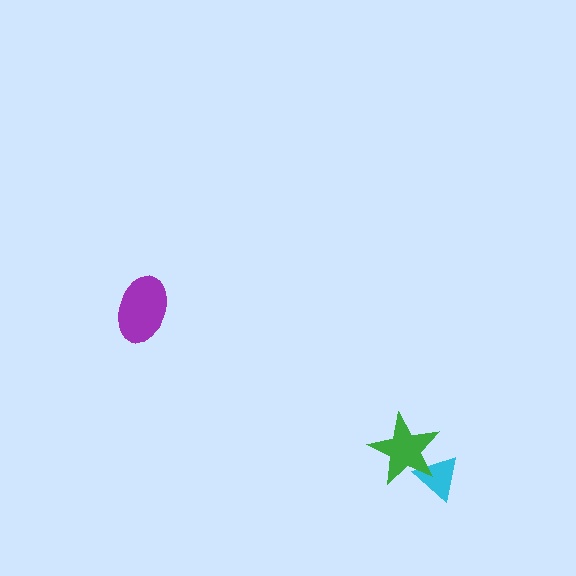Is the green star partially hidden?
No, no other shape covers it.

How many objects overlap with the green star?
1 object overlaps with the green star.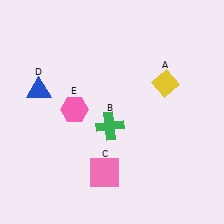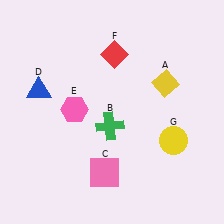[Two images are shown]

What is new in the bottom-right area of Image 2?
A yellow circle (G) was added in the bottom-right area of Image 2.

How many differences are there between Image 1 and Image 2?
There are 2 differences between the two images.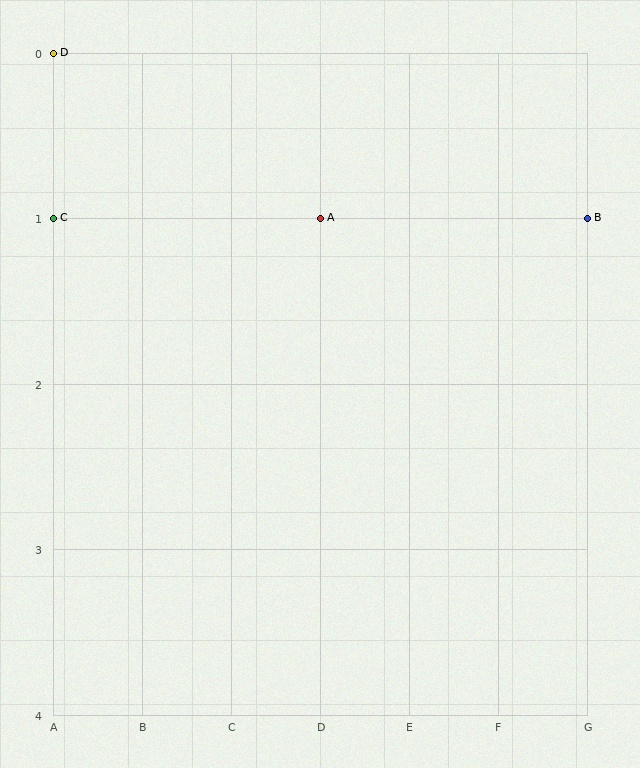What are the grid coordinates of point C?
Point C is at grid coordinates (A, 1).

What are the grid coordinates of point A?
Point A is at grid coordinates (D, 1).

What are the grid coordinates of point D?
Point D is at grid coordinates (A, 0).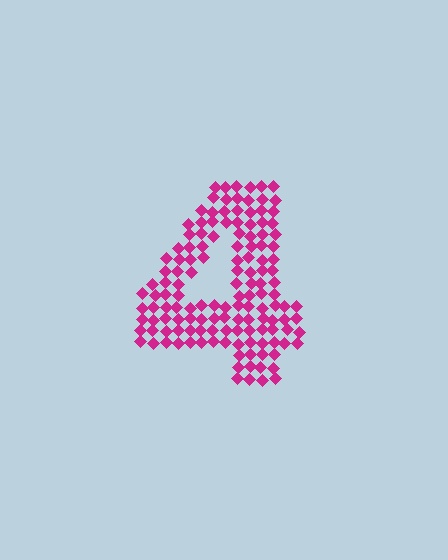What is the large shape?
The large shape is the digit 4.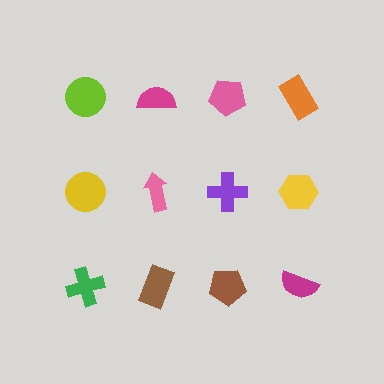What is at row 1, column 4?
An orange rectangle.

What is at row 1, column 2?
A magenta semicircle.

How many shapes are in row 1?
4 shapes.